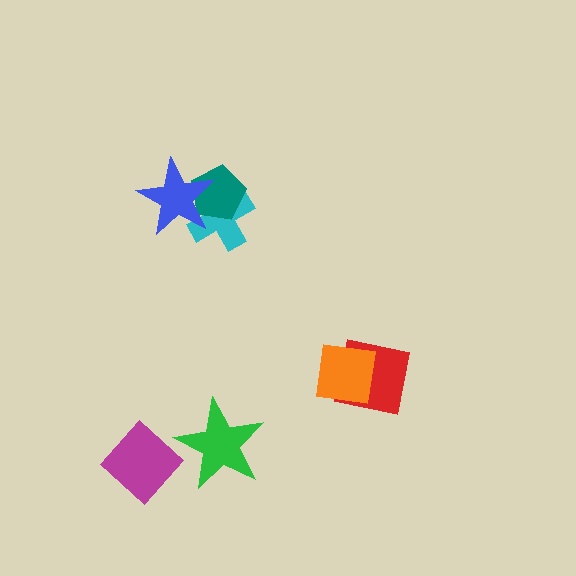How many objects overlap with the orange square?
1 object overlaps with the orange square.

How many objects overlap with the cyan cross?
2 objects overlap with the cyan cross.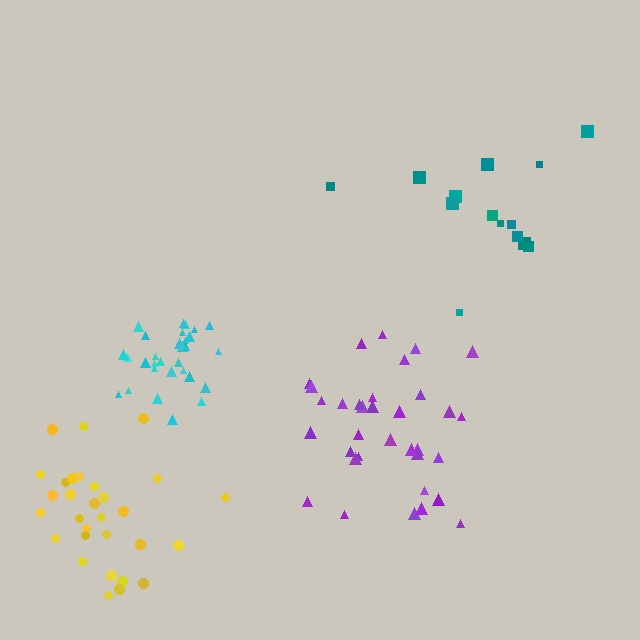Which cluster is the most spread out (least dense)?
Teal.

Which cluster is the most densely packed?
Cyan.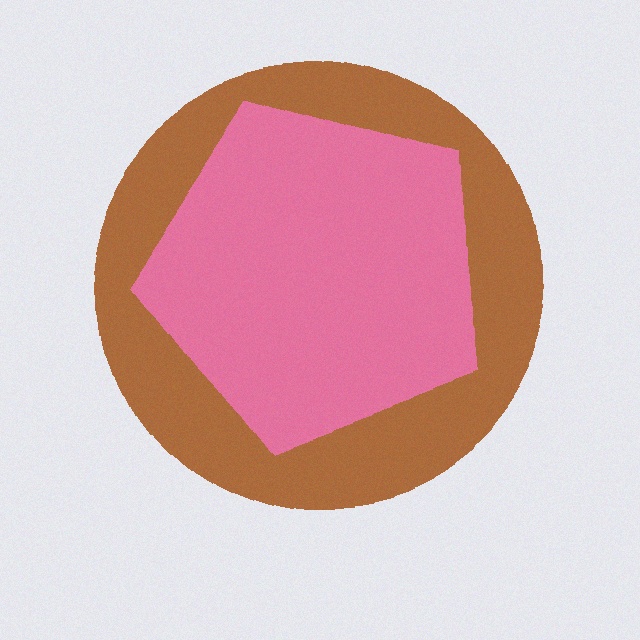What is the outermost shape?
The brown circle.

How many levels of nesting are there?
2.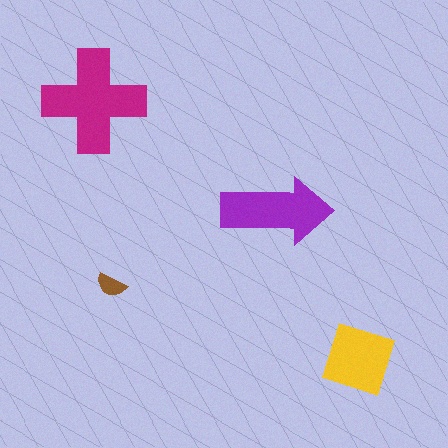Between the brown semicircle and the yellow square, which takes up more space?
The yellow square.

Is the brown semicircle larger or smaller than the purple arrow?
Smaller.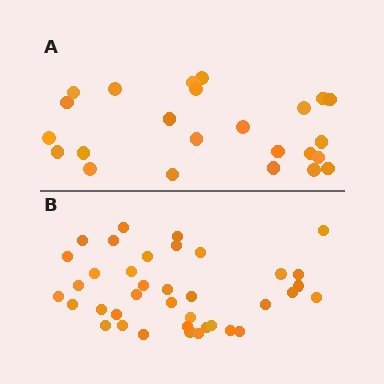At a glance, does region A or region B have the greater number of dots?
Region B (the bottom region) has more dots.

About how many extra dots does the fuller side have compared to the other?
Region B has approximately 15 more dots than region A.